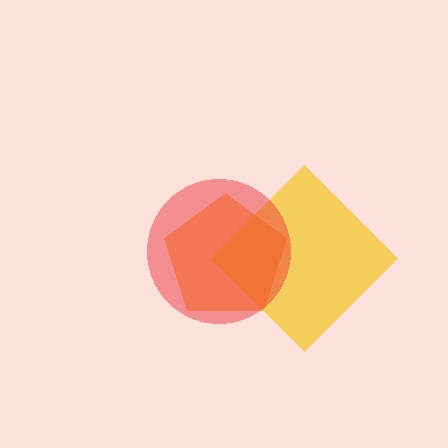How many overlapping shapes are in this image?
There are 3 overlapping shapes in the image.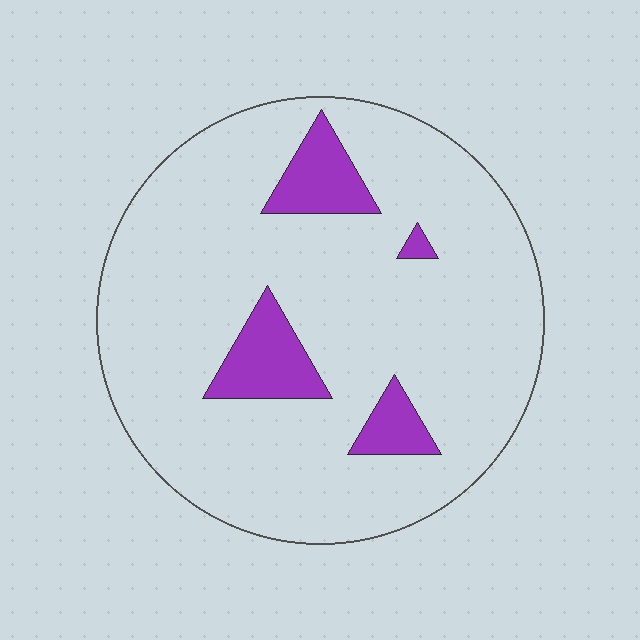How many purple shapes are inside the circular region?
4.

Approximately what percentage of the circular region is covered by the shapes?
Approximately 10%.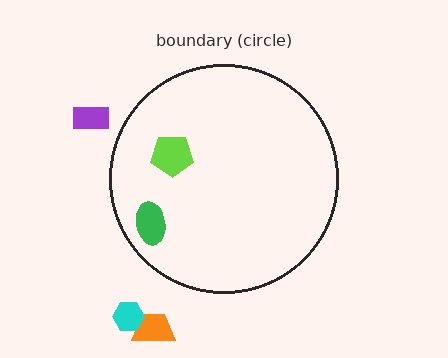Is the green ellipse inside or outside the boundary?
Inside.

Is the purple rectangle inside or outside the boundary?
Outside.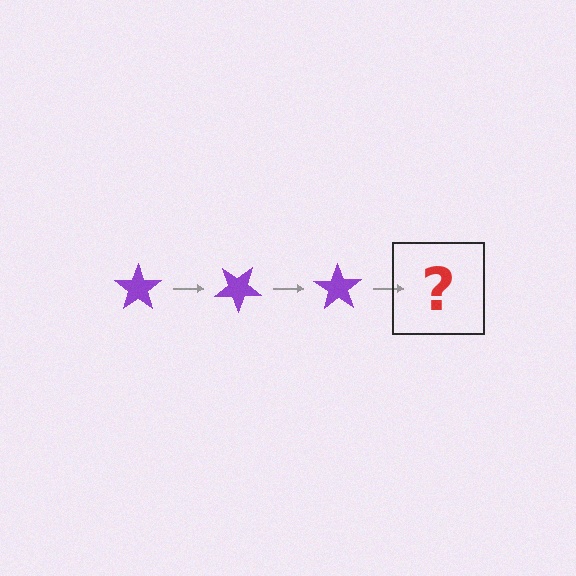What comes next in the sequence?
The next element should be a purple star rotated 105 degrees.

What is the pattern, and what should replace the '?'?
The pattern is that the star rotates 35 degrees each step. The '?' should be a purple star rotated 105 degrees.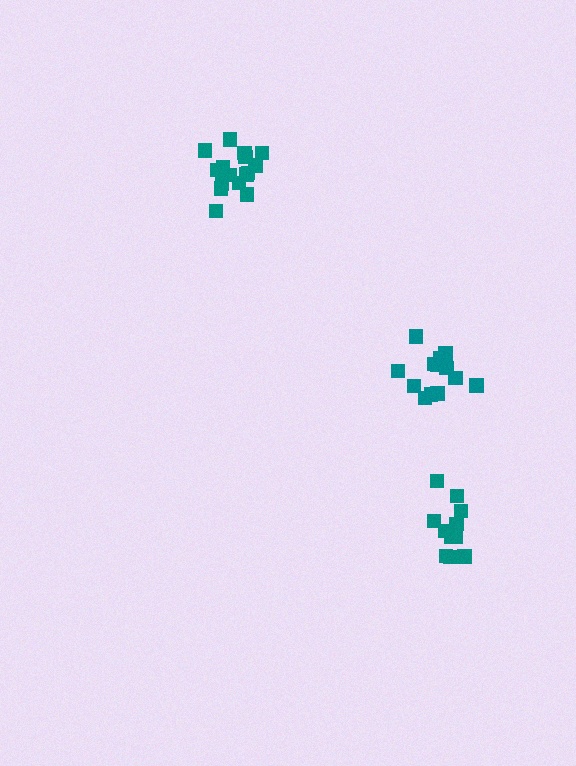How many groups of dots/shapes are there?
There are 3 groups.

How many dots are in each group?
Group 1: 12 dots, Group 2: 16 dots, Group 3: 14 dots (42 total).